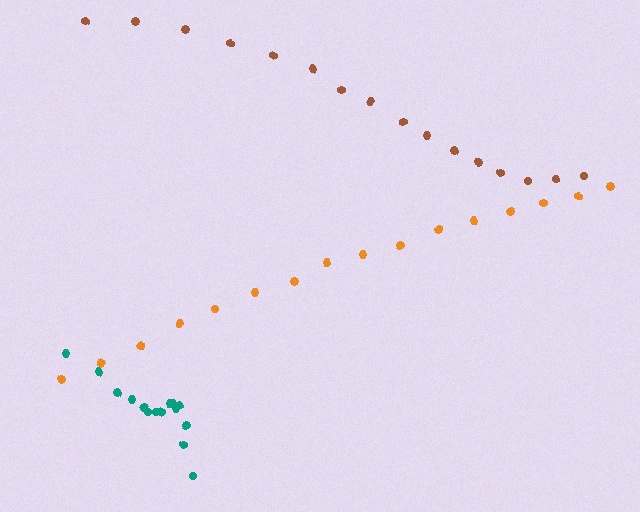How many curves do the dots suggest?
There are 3 distinct paths.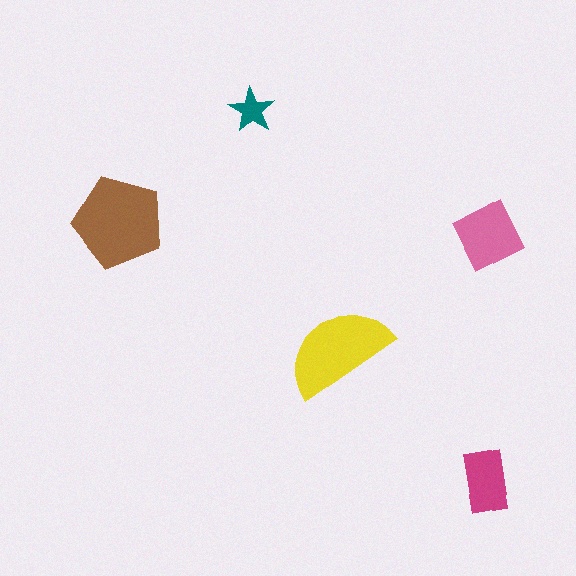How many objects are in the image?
There are 5 objects in the image.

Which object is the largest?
The brown pentagon.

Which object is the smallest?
The teal star.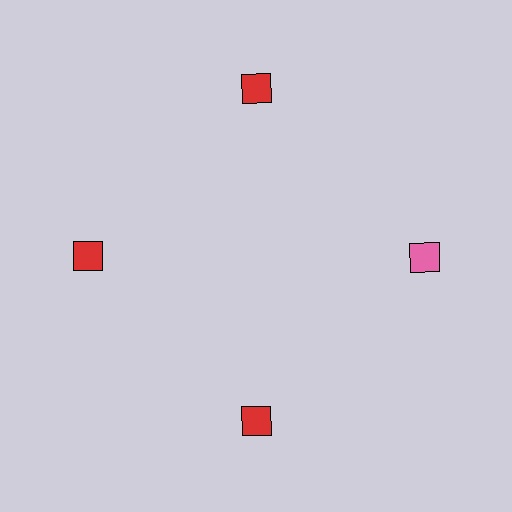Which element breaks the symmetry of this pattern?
The pink diamond at roughly the 3 o'clock position breaks the symmetry. All other shapes are red diamonds.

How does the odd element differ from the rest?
It has a different color: pink instead of red.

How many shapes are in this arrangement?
There are 4 shapes arranged in a ring pattern.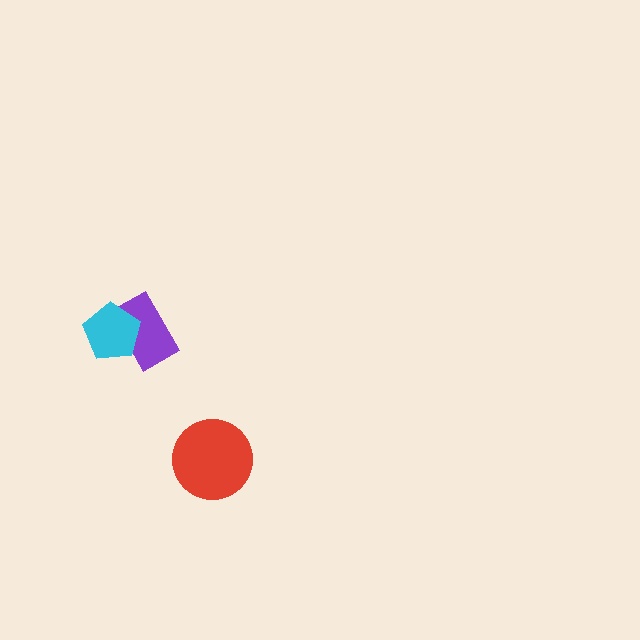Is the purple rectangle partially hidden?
Yes, it is partially covered by another shape.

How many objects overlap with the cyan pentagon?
1 object overlaps with the cyan pentagon.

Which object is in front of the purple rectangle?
The cyan pentagon is in front of the purple rectangle.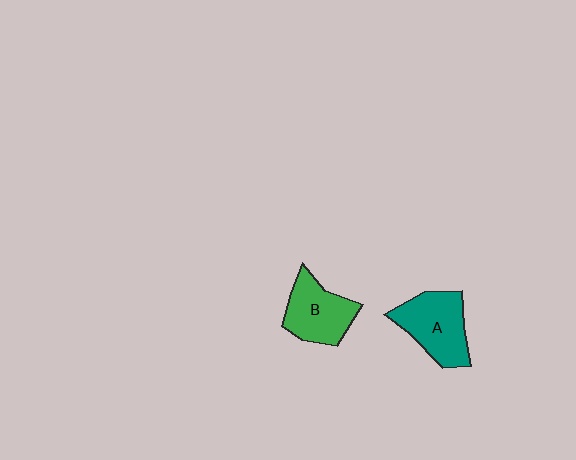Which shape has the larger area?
Shape A (teal).